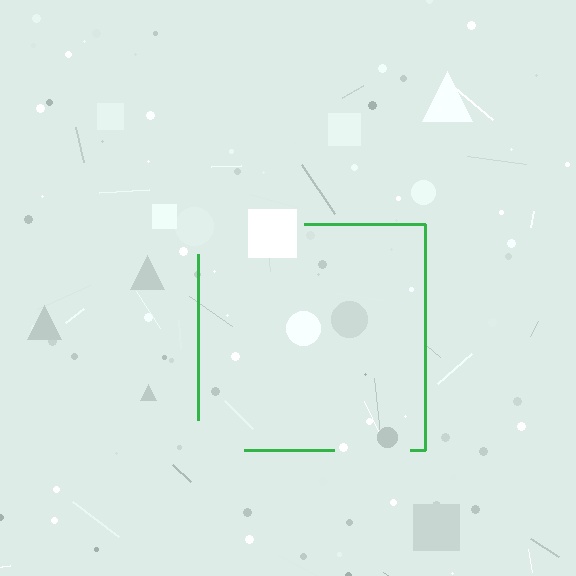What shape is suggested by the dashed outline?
The dashed outline suggests a square.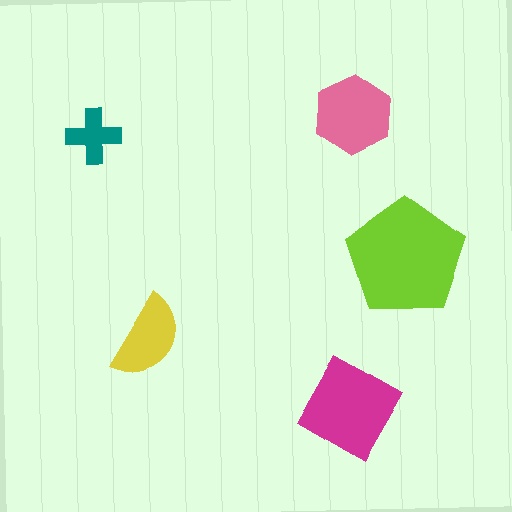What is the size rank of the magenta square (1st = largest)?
2nd.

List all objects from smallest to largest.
The teal cross, the yellow semicircle, the pink hexagon, the magenta square, the lime pentagon.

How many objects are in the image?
There are 5 objects in the image.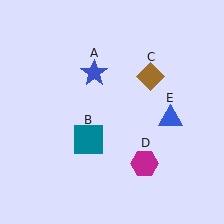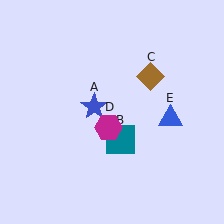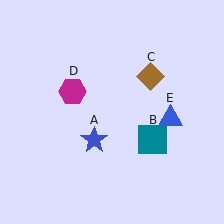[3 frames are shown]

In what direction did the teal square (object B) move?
The teal square (object B) moved right.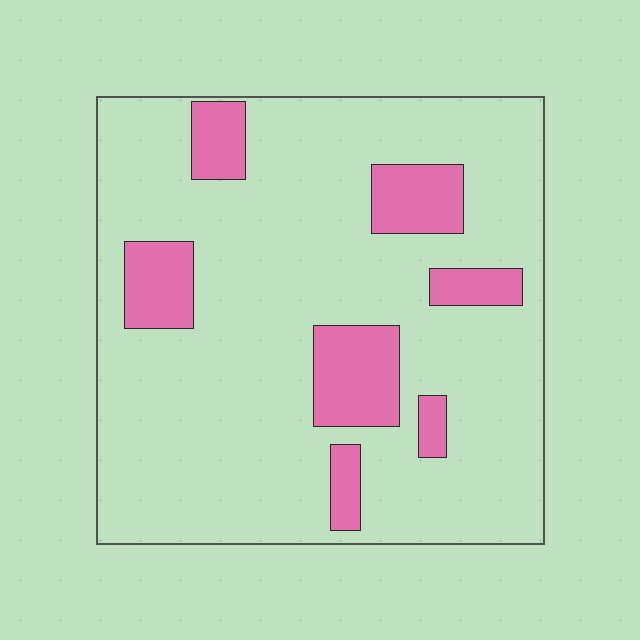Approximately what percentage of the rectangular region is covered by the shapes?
Approximately 15%.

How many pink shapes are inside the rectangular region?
7.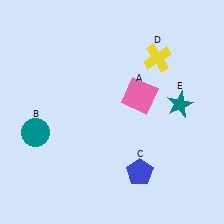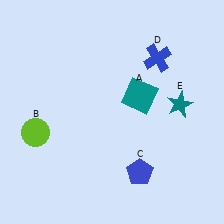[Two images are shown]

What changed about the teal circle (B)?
In Image 1, B is teal. In Image 2, it changed to lime.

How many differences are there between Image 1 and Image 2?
There are 3 differences between the two images.